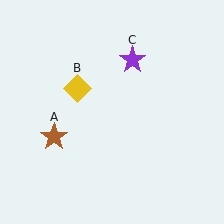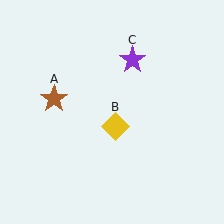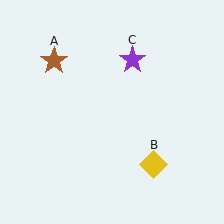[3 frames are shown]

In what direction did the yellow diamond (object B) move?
The yellow diamond (object B) moved down and to the right.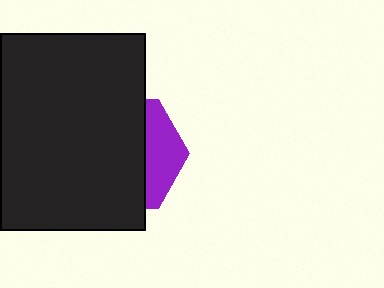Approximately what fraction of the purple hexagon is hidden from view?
Roughly 70% of the purple hexagon is hidden behind the black rectangle.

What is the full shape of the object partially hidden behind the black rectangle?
The partially hidden object is a purple hexagon.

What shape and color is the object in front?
The object in front is a black rectangle.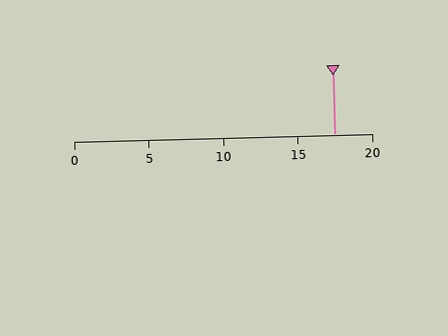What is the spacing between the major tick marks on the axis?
The major ticks are spaced 5 apart.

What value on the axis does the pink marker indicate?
The marker indicates approximately 17.5.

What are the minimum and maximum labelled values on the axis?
The axis runs from 0 to 20.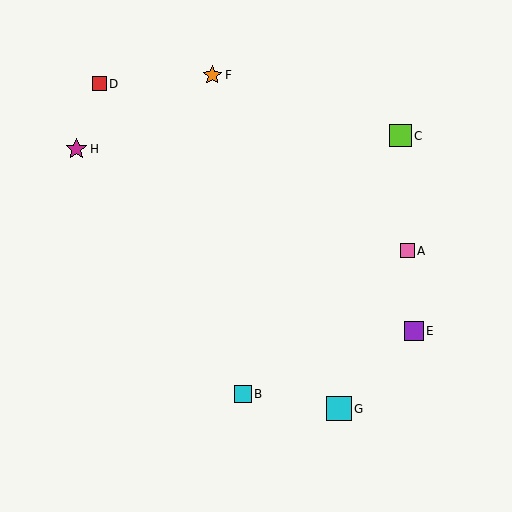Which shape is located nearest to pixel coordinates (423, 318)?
The purple square (labeled E) at (414, 331) is nearest to that location.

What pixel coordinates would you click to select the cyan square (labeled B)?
Click at (243, 394) to select the cyan square B.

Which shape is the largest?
The cyan square (labeled G) is the largest.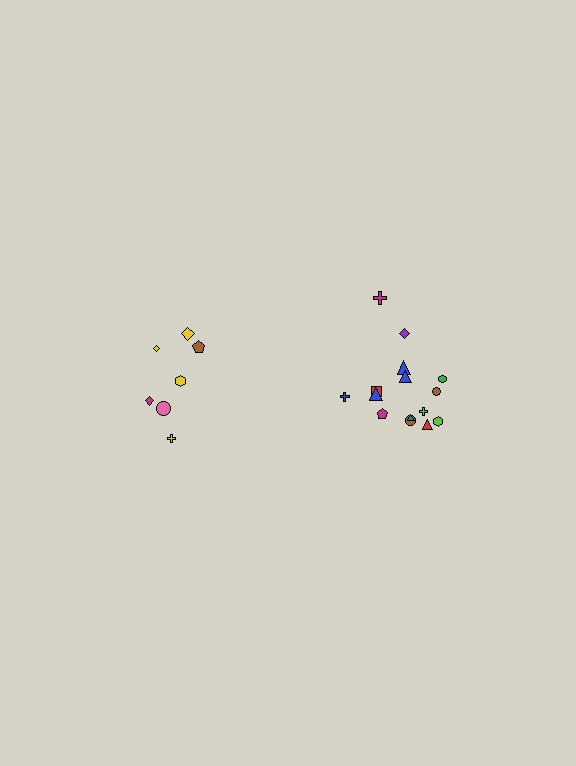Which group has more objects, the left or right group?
The right group.